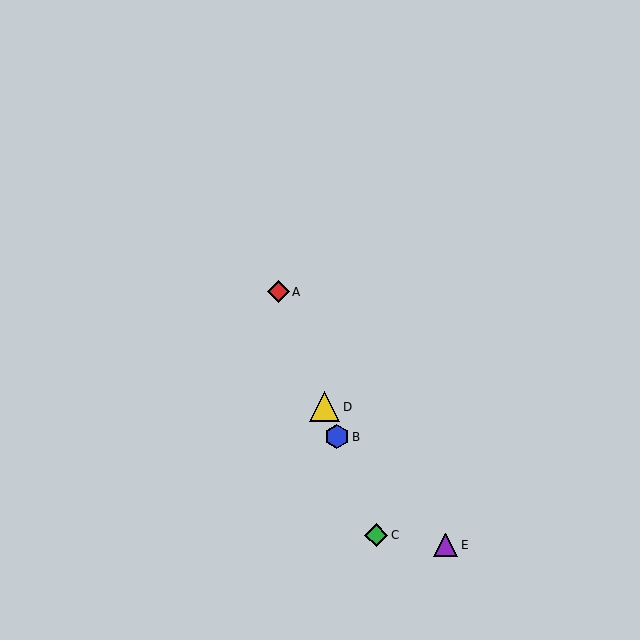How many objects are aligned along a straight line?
4 objects (A, B, C, D) are aligned along a straight line.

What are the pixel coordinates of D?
Object D is at (325, 407).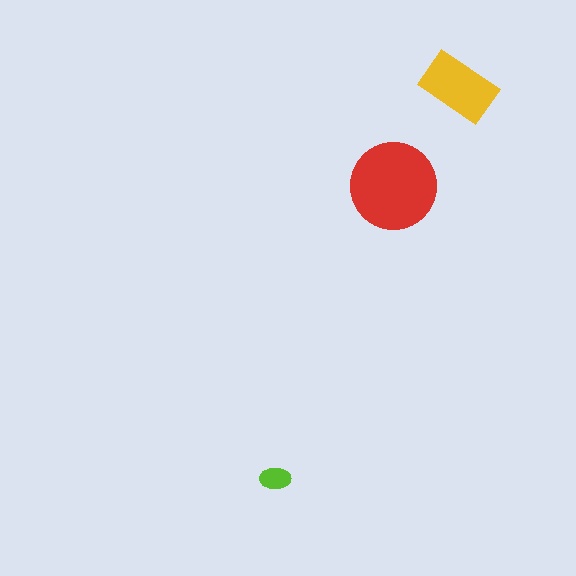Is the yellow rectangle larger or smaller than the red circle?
Smaller.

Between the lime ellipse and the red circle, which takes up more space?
The red circle.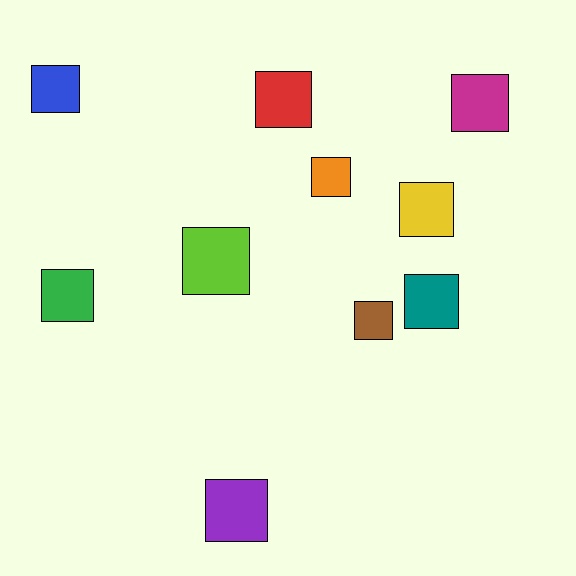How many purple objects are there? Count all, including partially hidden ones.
There is 1 purple object.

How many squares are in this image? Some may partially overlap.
There are 10 squares.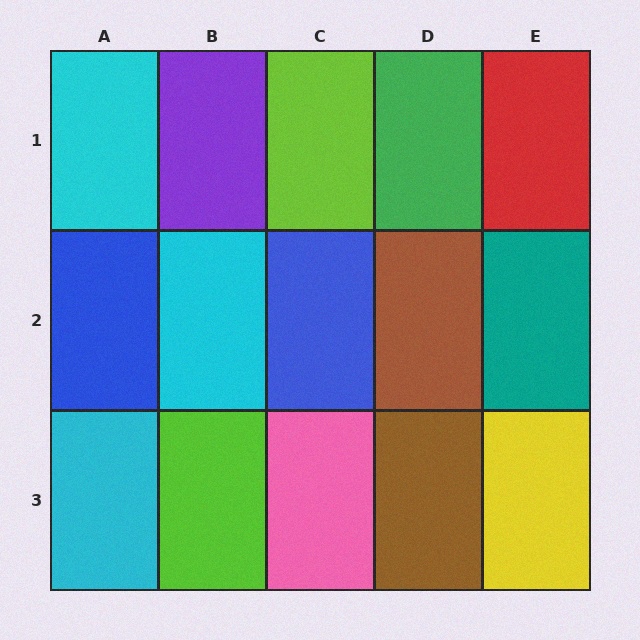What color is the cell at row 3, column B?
Lime.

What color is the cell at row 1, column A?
Cyan.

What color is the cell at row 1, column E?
Red.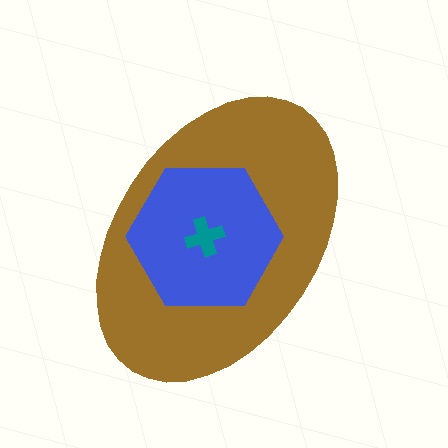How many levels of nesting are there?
3.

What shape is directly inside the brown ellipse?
The blue hexagon.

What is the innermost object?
The teal cross.